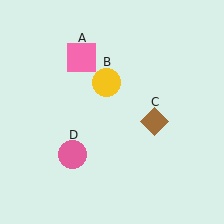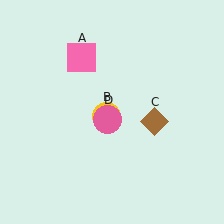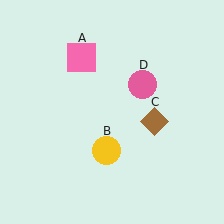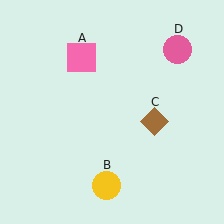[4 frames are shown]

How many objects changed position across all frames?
2 objects changed position: yellow circle (object B), pink circle (object D).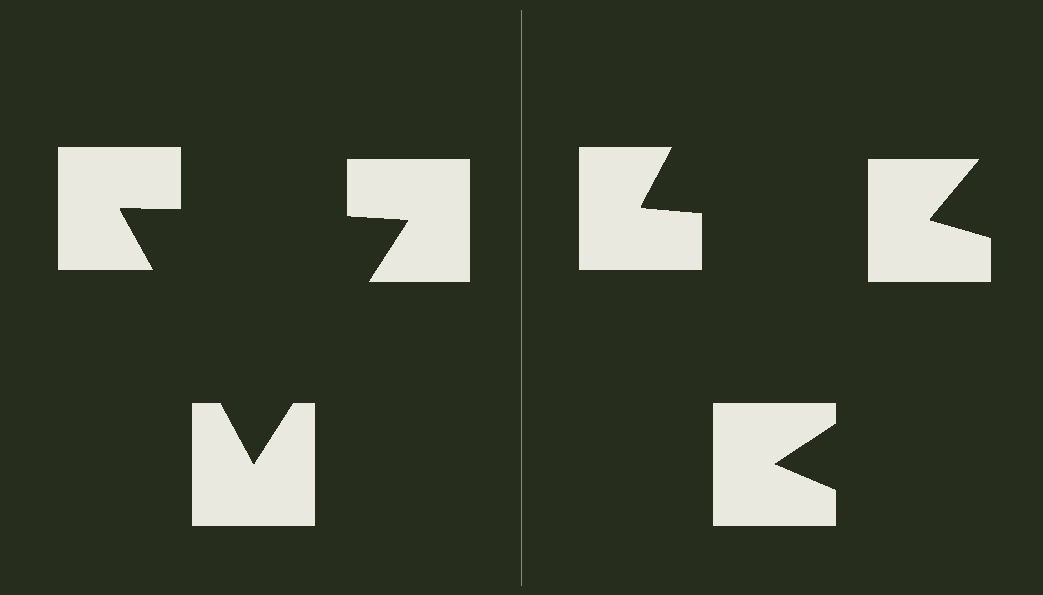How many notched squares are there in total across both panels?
6 — 3 on each side.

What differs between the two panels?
The notched squares are positioned identically on both sides; only the wedge orientations differ. On the left they align to a triangle; on the right they are misaligned.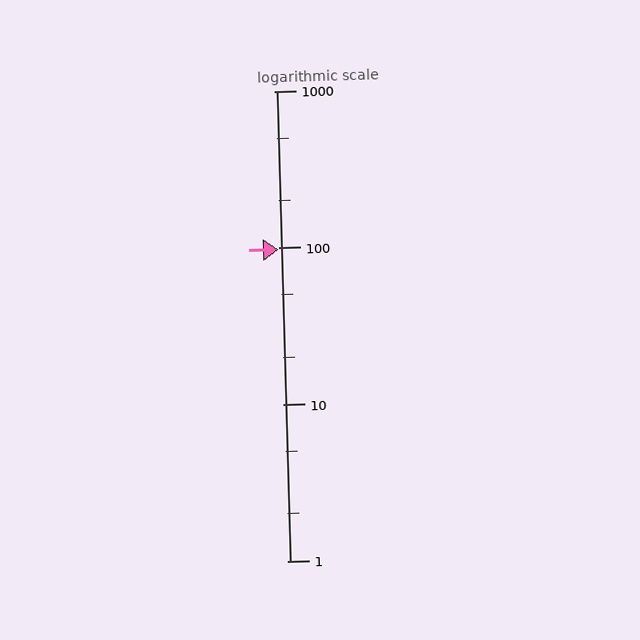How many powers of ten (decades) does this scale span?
The scale spans 3 decades, from 1 to 1000.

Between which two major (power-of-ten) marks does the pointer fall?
The pointer is between 10 and 100.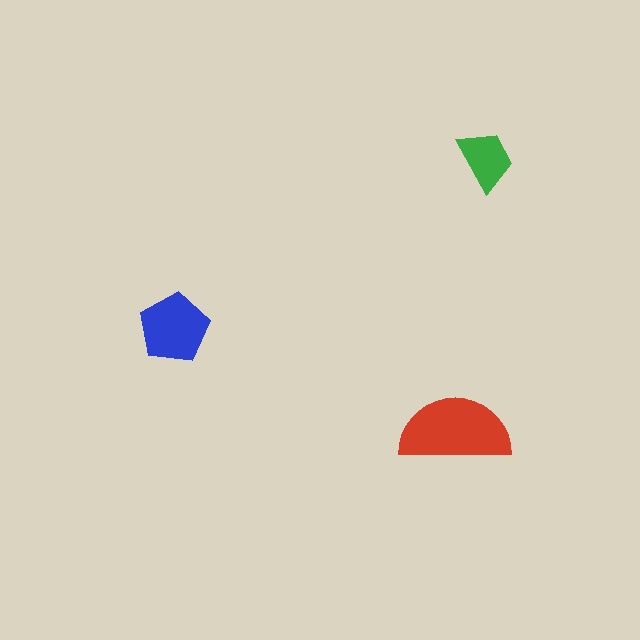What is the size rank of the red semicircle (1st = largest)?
1st.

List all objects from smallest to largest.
The green trapezoid, the blue pentagon, the red semicircle.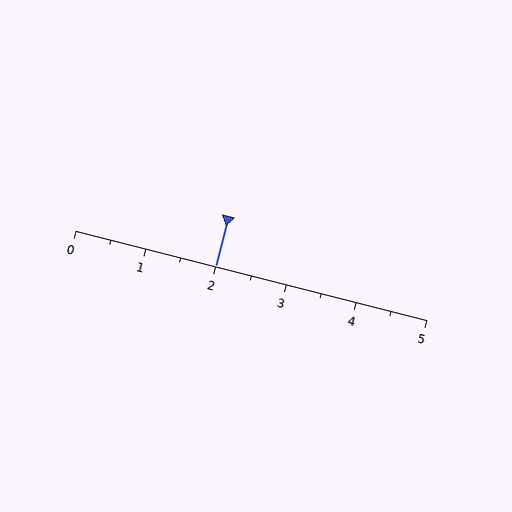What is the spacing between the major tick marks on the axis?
The major ticks are spaced 1 apart.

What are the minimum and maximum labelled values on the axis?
The axis runs from 0 to 5.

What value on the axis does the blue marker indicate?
The marker indicates approximately 2.